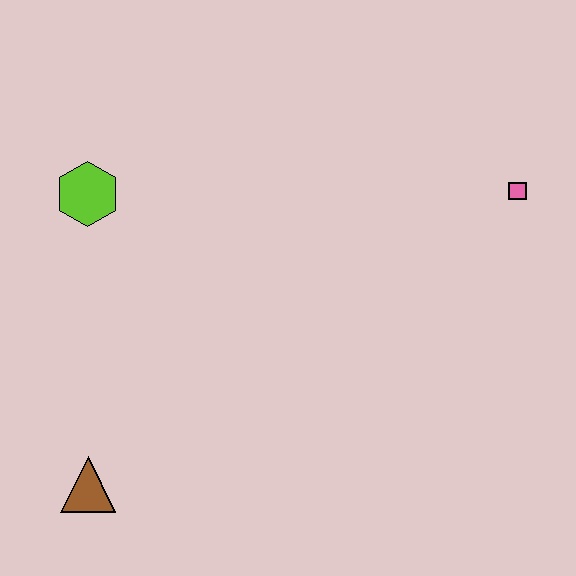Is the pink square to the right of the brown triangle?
Yes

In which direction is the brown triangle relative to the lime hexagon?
The brown triangle is below the lime hexagon.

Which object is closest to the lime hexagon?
The brown triangle is closest to the lime hexagon.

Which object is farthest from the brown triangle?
The pink square is farthest from the brown triangle.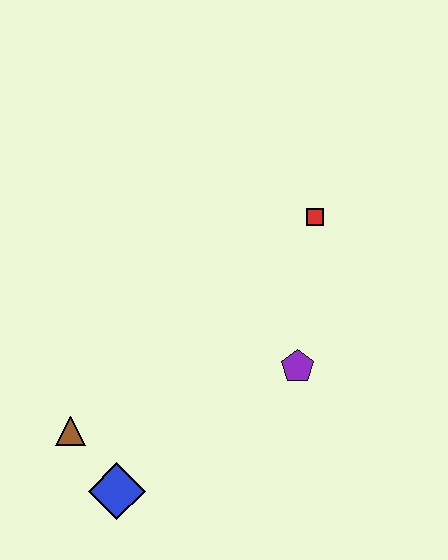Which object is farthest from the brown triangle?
The red square is farthest from the brown triangle.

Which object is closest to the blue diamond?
The brown triangle is closest to the blue diamond.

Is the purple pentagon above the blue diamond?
Yes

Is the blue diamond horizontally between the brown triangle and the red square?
Yes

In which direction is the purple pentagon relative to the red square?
The purple pentagon is below the red square.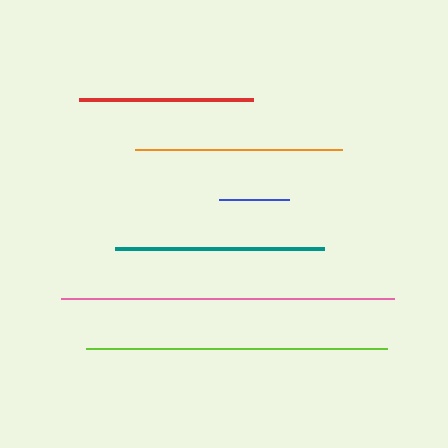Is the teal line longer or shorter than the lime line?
The lime line is longer than the teal line.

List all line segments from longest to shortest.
From longest to shortest: pink, lime, teal, orange, red, blue.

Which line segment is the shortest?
The blue line is the shortest at approximately 70 pixels.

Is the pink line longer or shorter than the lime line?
The pink line is longer than the lime line.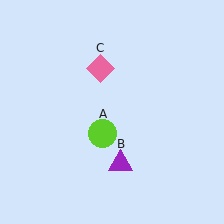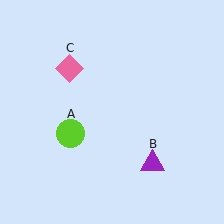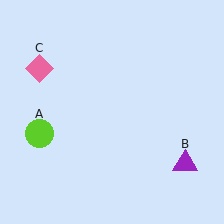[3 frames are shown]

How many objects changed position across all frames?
3 objects changed position: lime circle (object A), purple triangle (object B), pink diamond (object C).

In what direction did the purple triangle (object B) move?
The purple triangle (object B) moved right.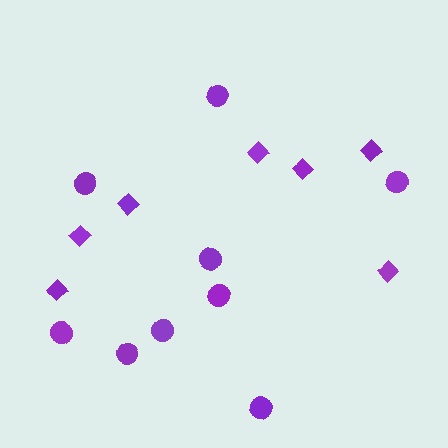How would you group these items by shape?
There are 2 groups: one group of circles (9) and one group of diamonds (7).